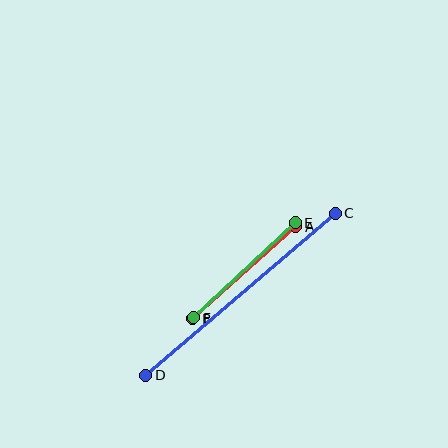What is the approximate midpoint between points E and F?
The midpoint is at approximately (244, 270) pixels.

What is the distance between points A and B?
The distance is approximately 138 pixels.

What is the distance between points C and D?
The distance is approximately 249 pixels.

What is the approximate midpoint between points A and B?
The midpoint is at approximately (244, 273) pixels.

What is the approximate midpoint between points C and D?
The midpoint is at approximately (241, 294) pixels.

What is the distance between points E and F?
The distance is approximately 139 pixels.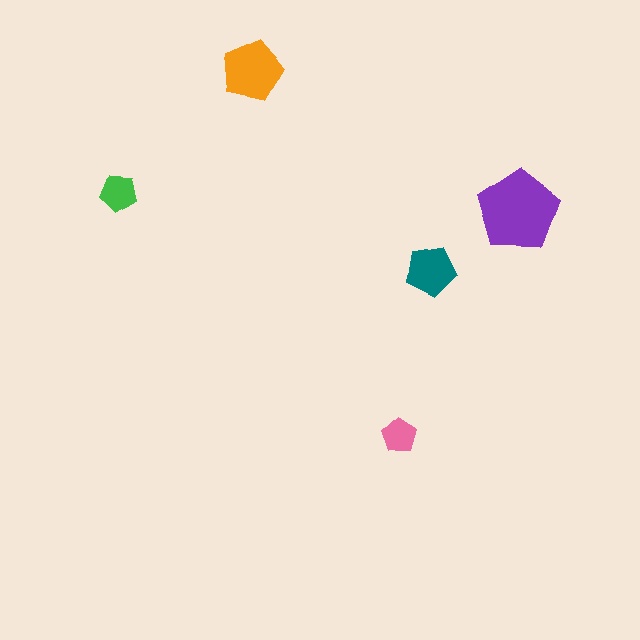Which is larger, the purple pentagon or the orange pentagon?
The purple one.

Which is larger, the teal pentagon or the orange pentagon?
The orange one.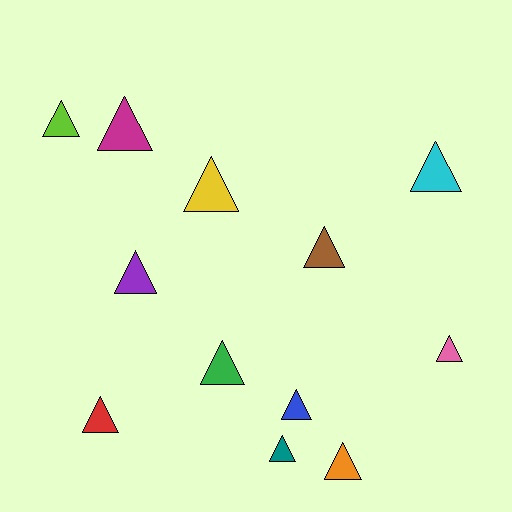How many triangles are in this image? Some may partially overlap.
There are 12 triangles.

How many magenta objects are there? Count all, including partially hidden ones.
There is 1 magenta object.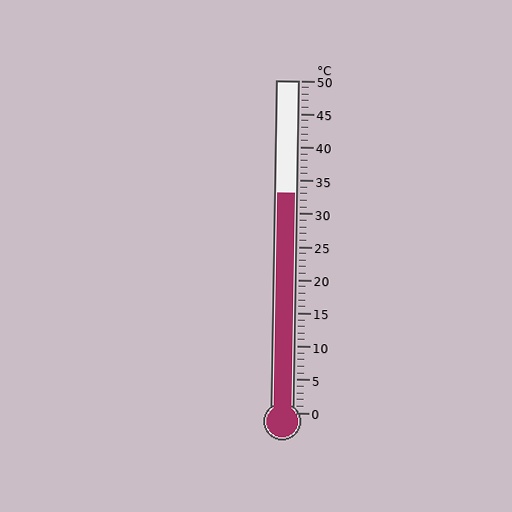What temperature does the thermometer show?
The thermometer shows approximately 33°C.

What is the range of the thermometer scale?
The thermometer scale ranges from 0°C to 50°C.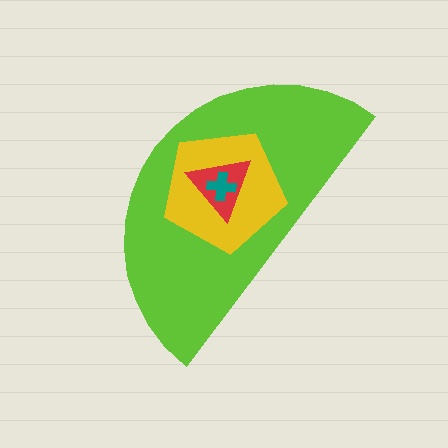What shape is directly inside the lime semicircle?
The yellow pentagon.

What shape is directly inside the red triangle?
The teal cross.